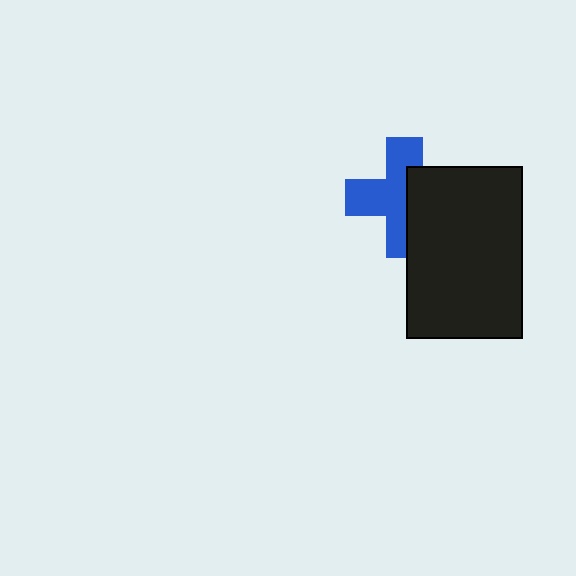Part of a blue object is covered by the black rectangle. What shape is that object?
It is a cross.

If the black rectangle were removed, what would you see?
You would see the complete blue cross.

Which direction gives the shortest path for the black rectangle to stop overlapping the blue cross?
Moving right gives the shortest separation.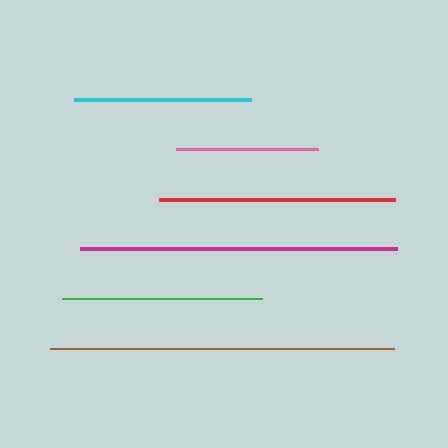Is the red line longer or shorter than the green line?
The red line is longer than the green line.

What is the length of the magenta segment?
The magenta segment is approximately 317 pixels long.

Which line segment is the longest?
The brown line is the longest at approximately 344 pixels.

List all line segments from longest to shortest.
From longest to shortest: brown, magenta, red, green, cyan, pink.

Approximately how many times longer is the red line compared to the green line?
The red line is approximately 1.2 times the length of the green line.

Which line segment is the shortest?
The pink line is the shortest at approximately 142 pixels.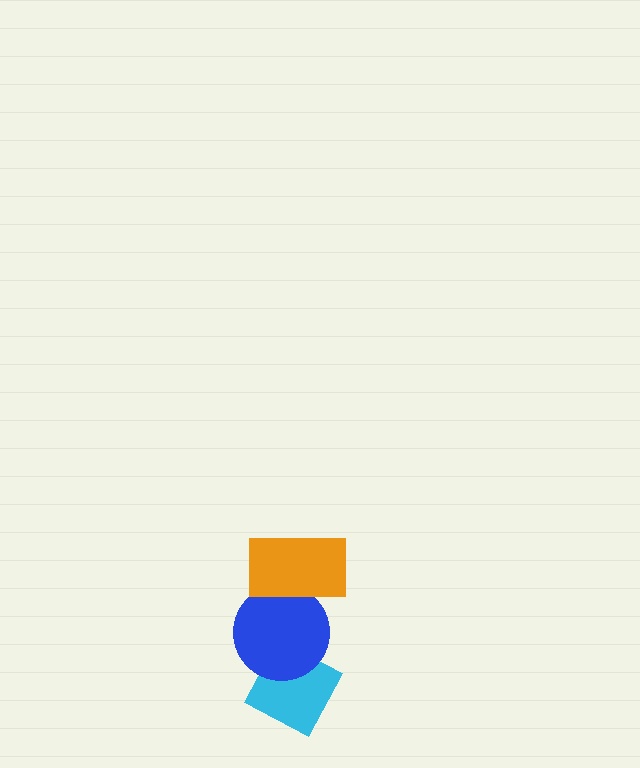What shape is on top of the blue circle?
The orange rectangle is on top of the blue circle.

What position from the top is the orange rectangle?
The orange rectangle is 1st from the top.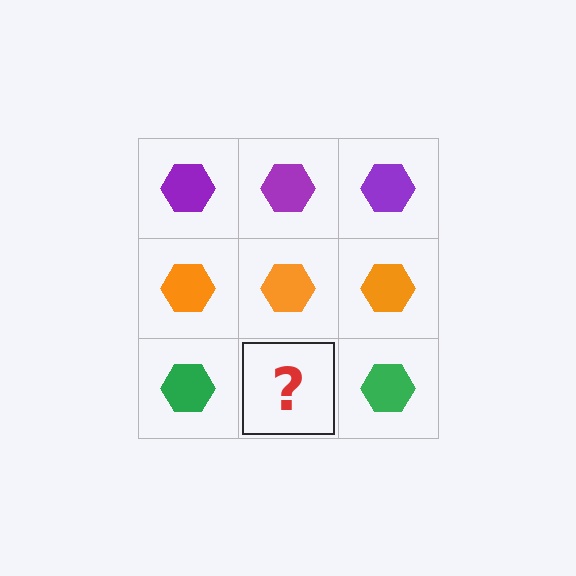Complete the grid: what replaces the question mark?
The question mark should be replaced with a green hexagon.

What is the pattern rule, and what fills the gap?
The rule is that each row has a consistent color. The gap should be filled with a green hexagon.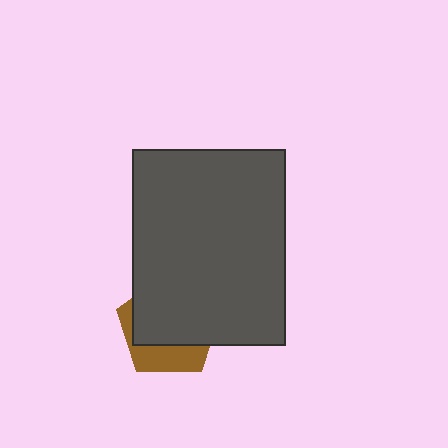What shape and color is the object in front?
The object in front is a dark gray rectangle.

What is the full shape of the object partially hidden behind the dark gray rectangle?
The partially hidden object is a brown pentagon.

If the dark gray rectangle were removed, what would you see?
You would see the complete brown pentagon.